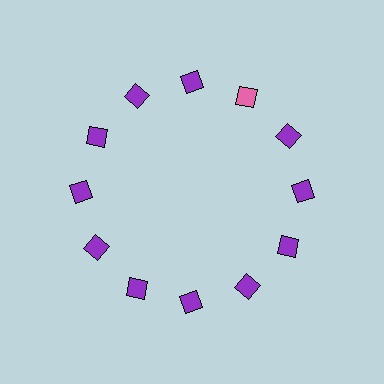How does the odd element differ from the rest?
It has a different color: pink instead of purple.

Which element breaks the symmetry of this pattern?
The pink square at roughly the 1 o'clock position breaks the symmetry. All other shapes are purple squares.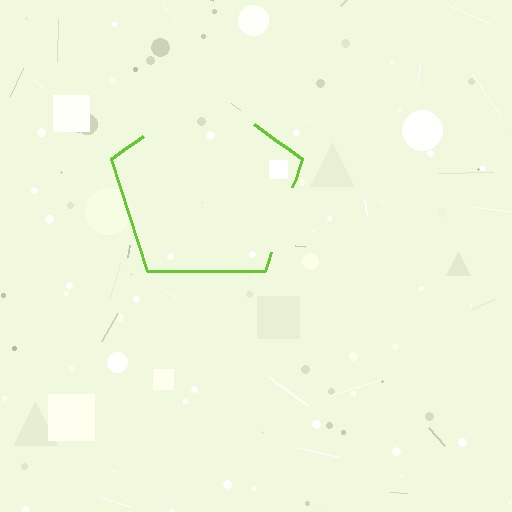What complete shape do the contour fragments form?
The contour fragments form a pentagon.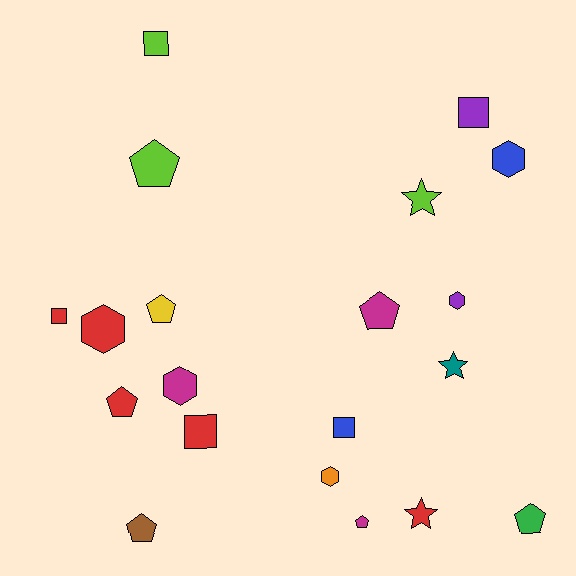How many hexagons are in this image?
There are 5 hexagons.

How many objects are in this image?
There are 20 objects.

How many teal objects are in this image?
There is 1 teal object.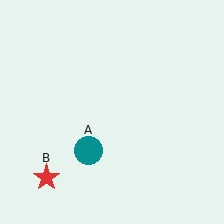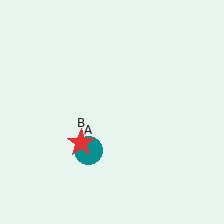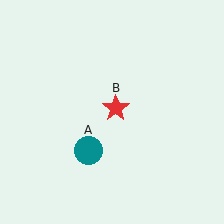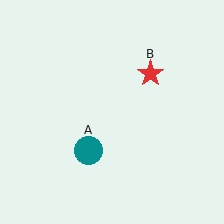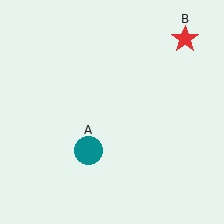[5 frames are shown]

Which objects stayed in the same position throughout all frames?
Teal circle (object A) remained stationary.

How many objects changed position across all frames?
1 object changed position: red star (object B).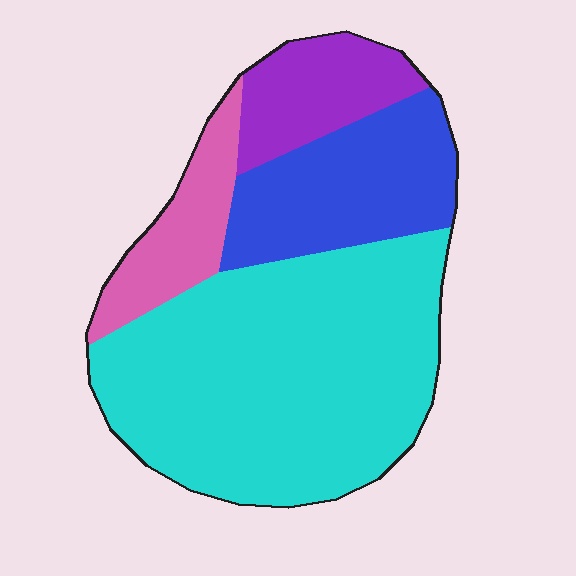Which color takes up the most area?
Cyan, at roughly 55%.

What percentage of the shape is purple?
Purple covers around 10% of the shape.